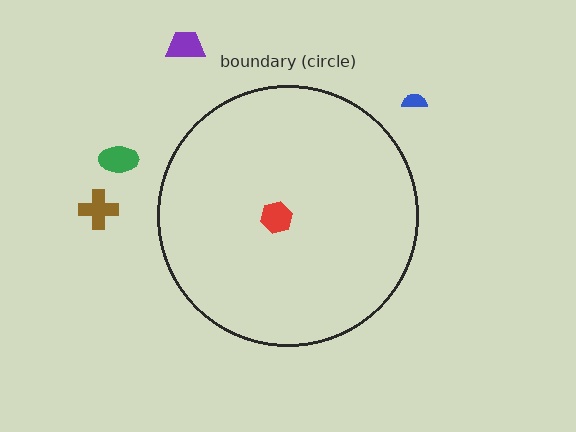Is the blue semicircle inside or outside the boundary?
Outside.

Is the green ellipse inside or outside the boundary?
Outside.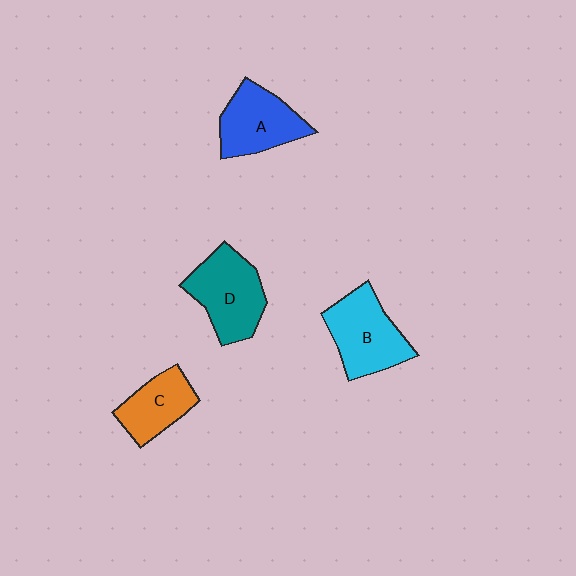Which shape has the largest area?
Shape D (teal).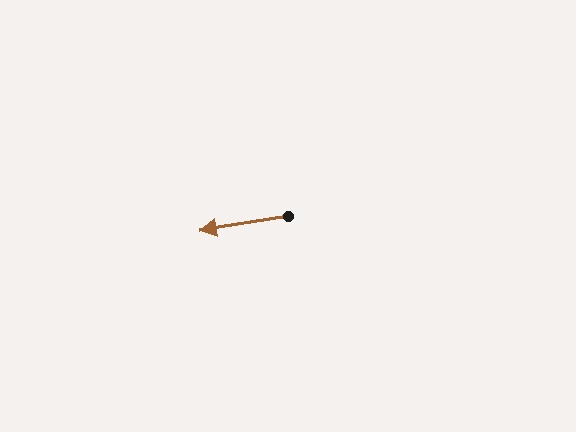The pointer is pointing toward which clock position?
Roughly 9 o'clock.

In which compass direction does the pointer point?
West.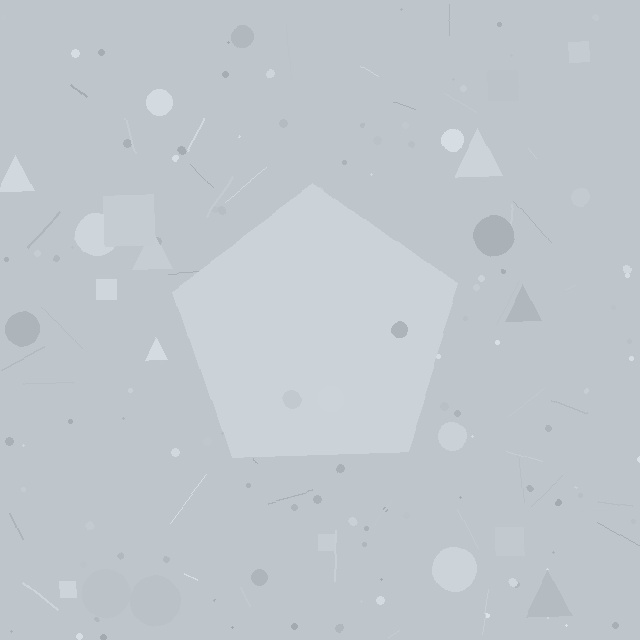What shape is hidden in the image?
A pentagon is hidden in the image.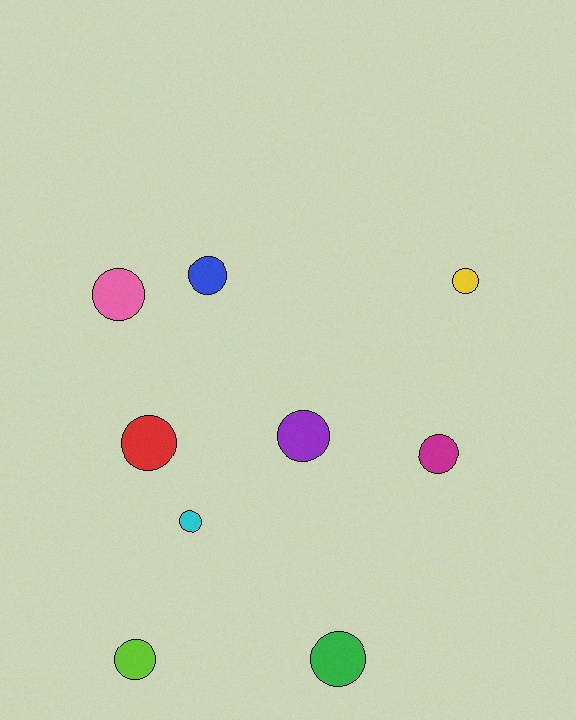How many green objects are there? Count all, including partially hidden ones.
There is 1 green object.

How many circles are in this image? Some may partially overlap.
There are 9 circles.